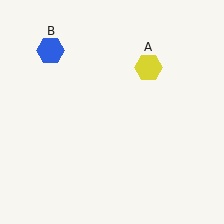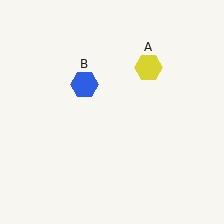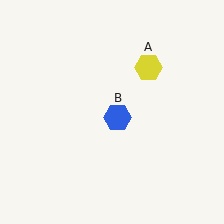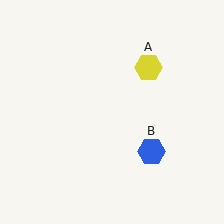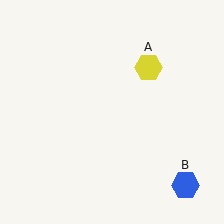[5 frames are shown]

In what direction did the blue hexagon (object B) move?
The blue hexagon (object B) moved down and to the right.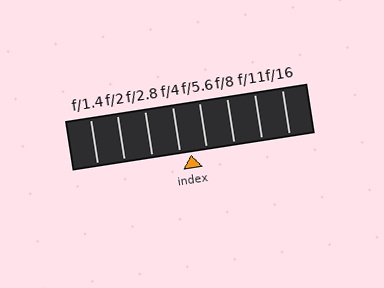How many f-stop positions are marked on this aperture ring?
There are 8 f-stop positions marked.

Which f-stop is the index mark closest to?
The index mark is closest to f/4.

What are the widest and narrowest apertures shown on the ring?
The widest aperture shown is f/1.4 and the narrowest is f/16.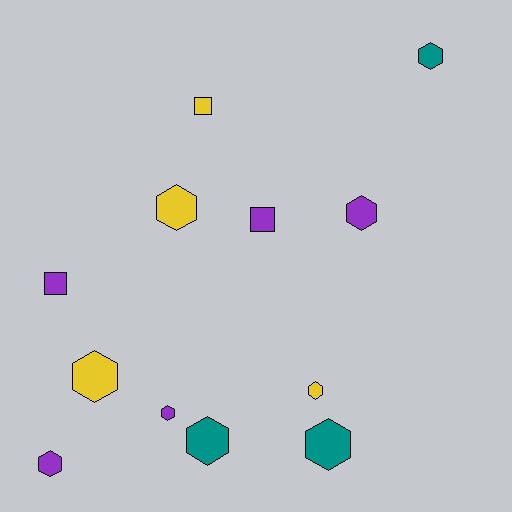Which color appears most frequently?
Purple, with 5 objects.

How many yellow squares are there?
There is 1 yellow square.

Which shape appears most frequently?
Hexagon, with 9 objects.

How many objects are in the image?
There are 12 objects.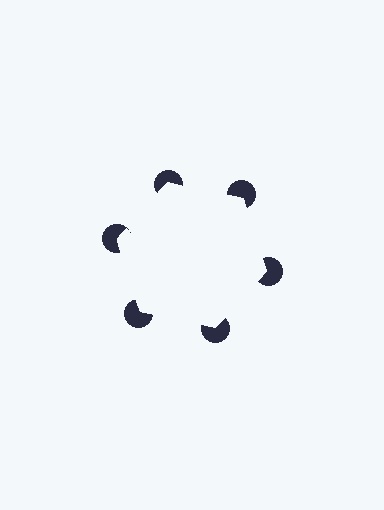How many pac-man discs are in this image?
There are 6 — one at each vertex of the illusory hexagon.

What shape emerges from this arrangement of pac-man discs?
An illusory hexagon — its edges are inferred from the aligned wedge cuts in the pac-man discs, not physically drawn.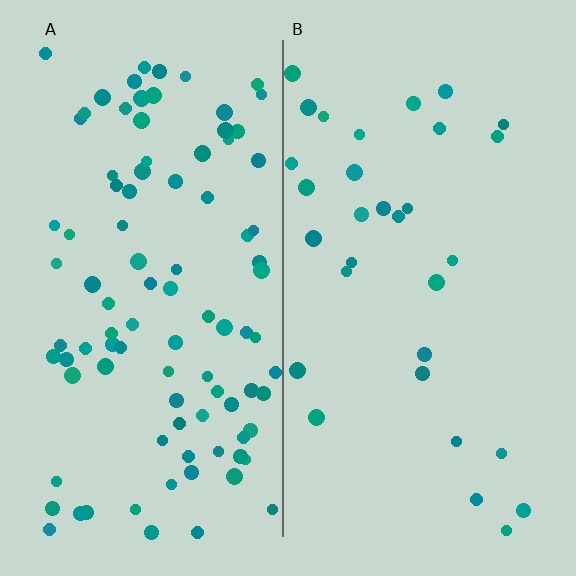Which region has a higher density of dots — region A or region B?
A (the left).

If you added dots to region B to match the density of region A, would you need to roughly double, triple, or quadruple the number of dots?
Approximately triple.